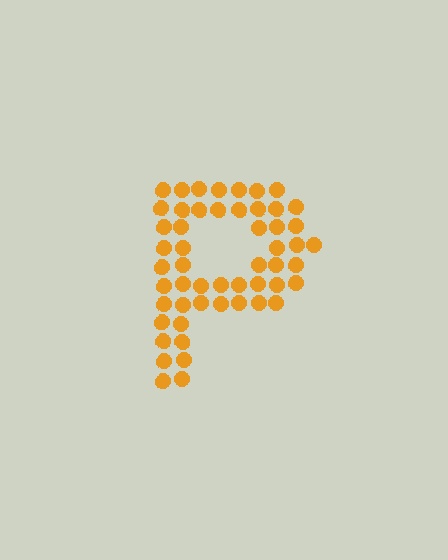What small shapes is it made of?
It is made of small circles.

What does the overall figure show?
The overall figure shows the letter P.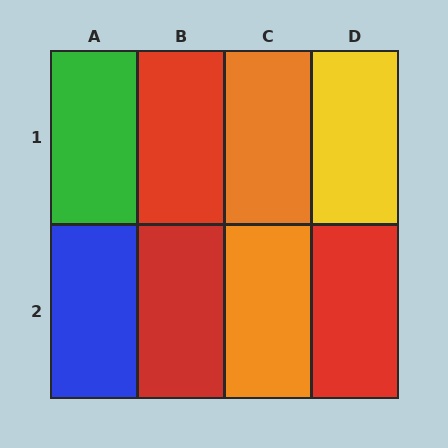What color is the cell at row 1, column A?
Green.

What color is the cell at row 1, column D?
Yellow.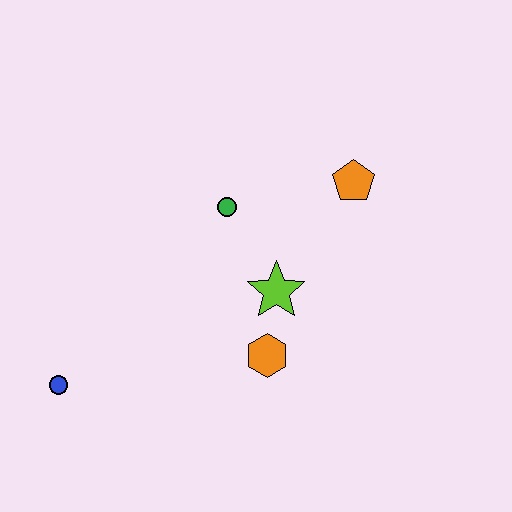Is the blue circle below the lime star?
Yes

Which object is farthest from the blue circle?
The orange pentagon is farthest from the blue circle.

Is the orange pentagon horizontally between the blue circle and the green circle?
No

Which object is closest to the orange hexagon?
The lime star is closest to the orange hexagon.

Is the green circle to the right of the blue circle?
Yes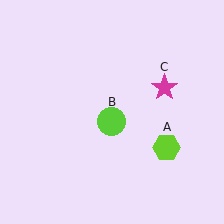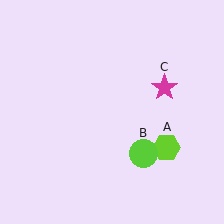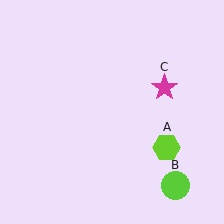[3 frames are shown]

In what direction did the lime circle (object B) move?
The lime circle (object B) moved down and to the right.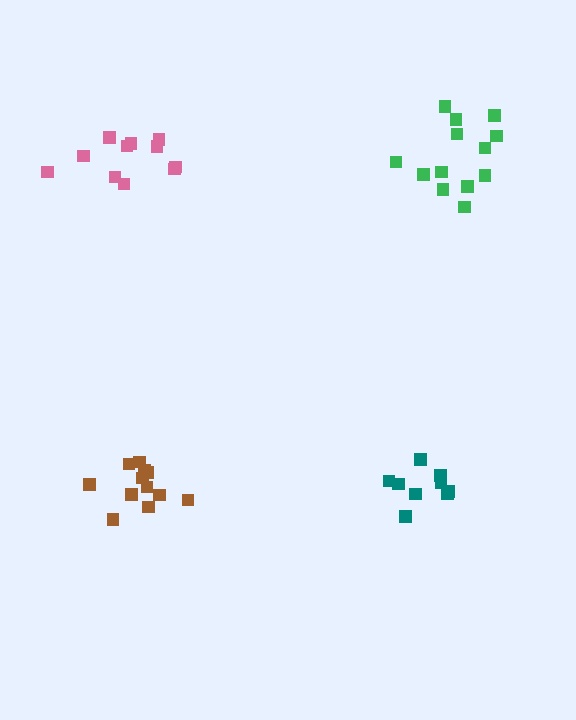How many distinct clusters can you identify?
There are 4 distinct clusters.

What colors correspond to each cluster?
The clusters are colored: teal, green, brown, pink.